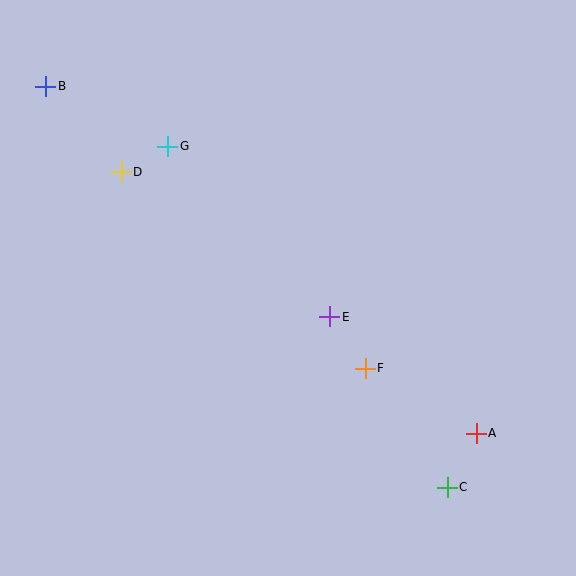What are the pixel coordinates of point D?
Point D is at (121, 172).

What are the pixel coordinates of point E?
Point E is at (330, 317).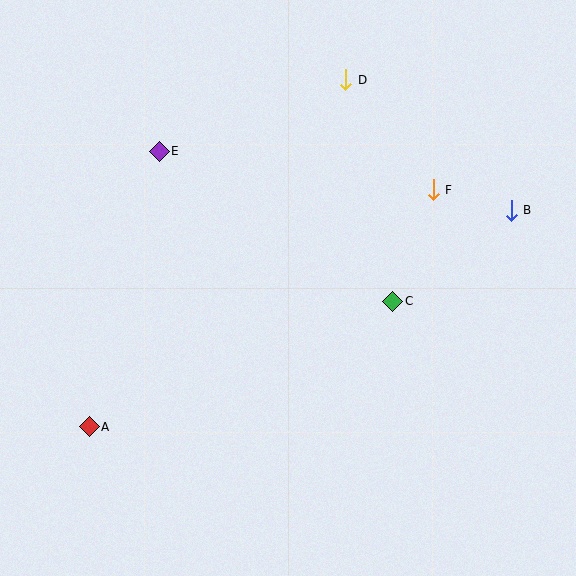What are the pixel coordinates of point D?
Point D is at (346, 80).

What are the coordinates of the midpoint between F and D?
The midpoint between F and D is at (389, 135).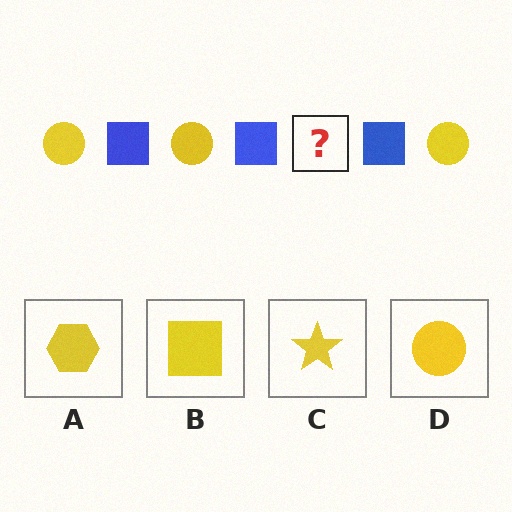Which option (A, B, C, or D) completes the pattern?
D.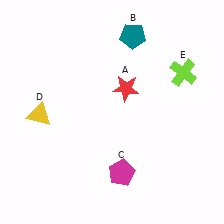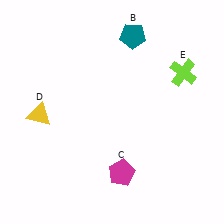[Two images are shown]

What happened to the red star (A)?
The red star (A) was removed in Image 2. It was in the top-right area of Image 1.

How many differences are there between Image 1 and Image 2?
There is 1 difference between the two images.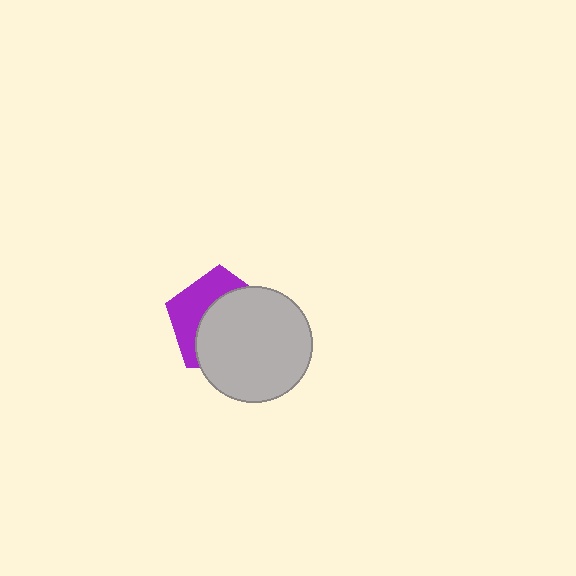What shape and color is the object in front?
The object in front is a light gray circle.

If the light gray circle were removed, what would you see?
You would see the complete purple pentagon.